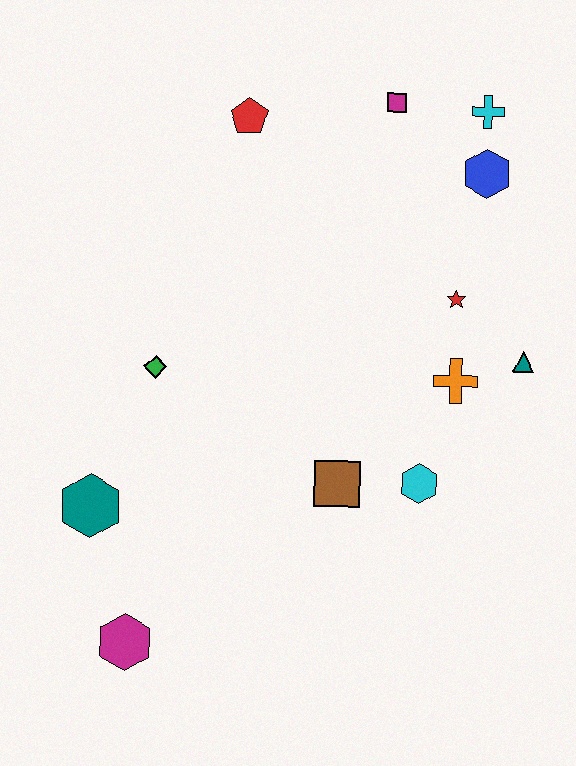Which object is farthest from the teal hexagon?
The cyan cross is farthest from the teal hexagon.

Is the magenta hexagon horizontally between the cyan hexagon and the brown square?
No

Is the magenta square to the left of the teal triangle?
Yes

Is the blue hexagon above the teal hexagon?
Yes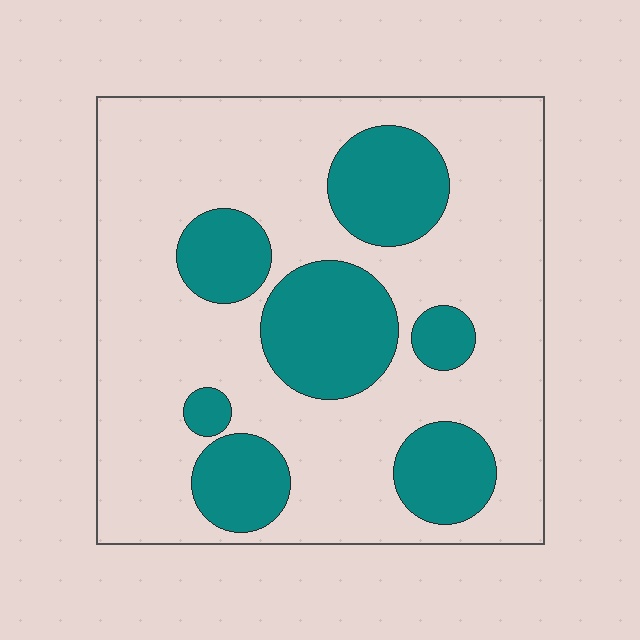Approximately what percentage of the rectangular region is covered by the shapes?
Approximately 30%.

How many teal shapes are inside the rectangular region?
7.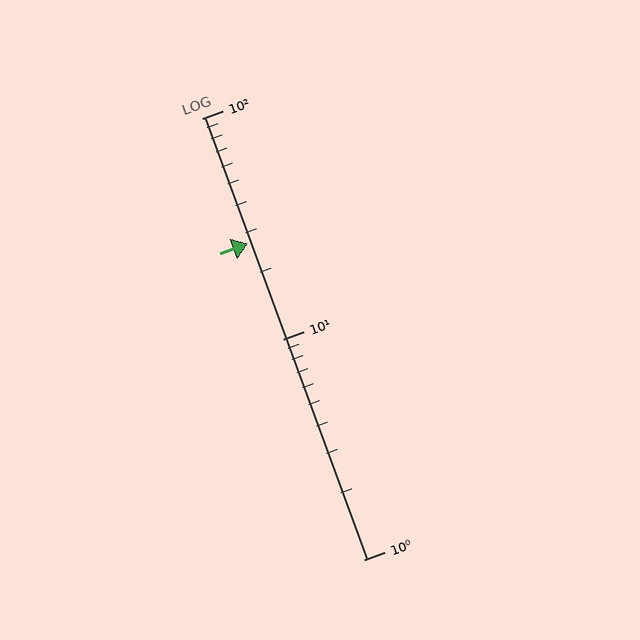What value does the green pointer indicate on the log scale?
The pointer indicates approximately 27.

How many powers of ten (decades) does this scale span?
The scale spans 2 decades, from 1 to 100.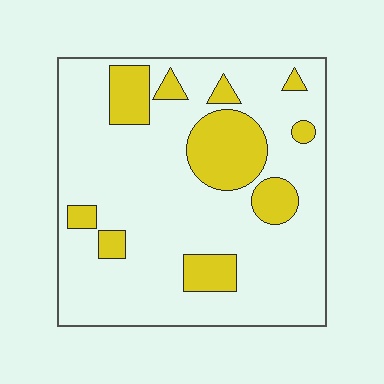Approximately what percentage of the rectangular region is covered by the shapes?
Approximately 20%.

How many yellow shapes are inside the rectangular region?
10.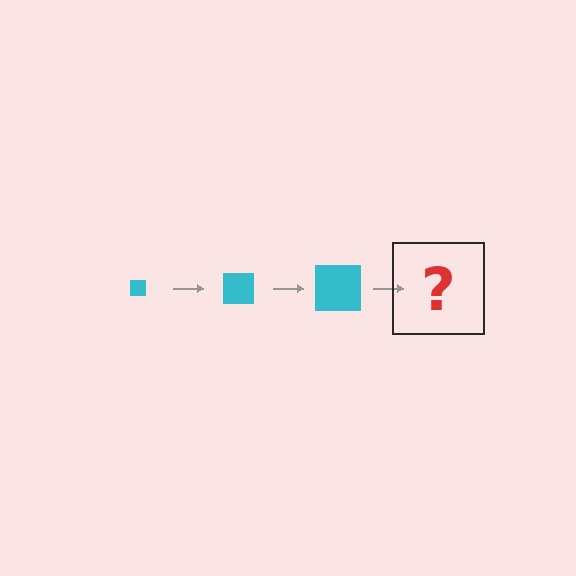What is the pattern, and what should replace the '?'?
The pattern is that the square gets progressively larger each step. The '?' should be a cyan square, larger than the previous one.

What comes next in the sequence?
The next element should be a cyan square, larger than the previous one.